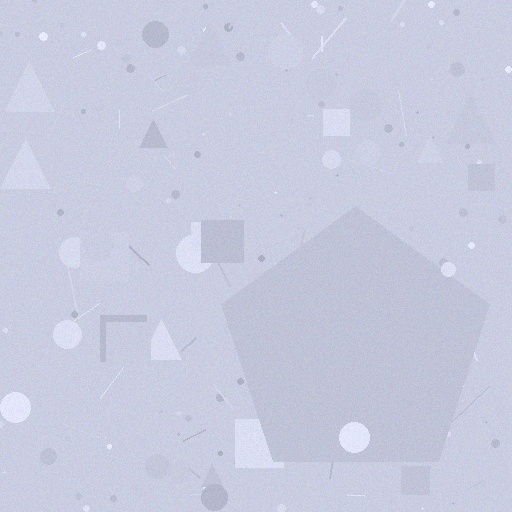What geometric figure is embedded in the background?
A pentagon is embedded in the background.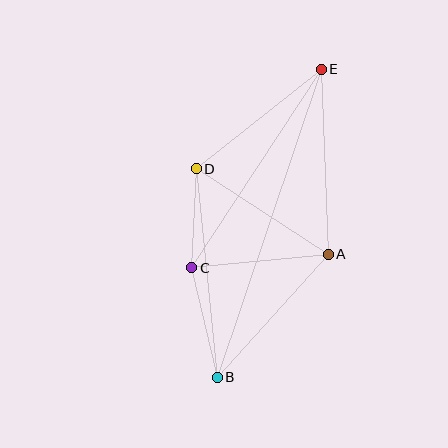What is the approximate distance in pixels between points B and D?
The distance between B and D is approximately 210 pixels.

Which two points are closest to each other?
Points C and D are closest to each other.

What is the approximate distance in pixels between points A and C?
The distance between A and C is approximately 137 pixels.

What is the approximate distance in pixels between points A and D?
The distance between A and D is approximately 157 pixels.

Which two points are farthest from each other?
Points B and E are farthest from each other.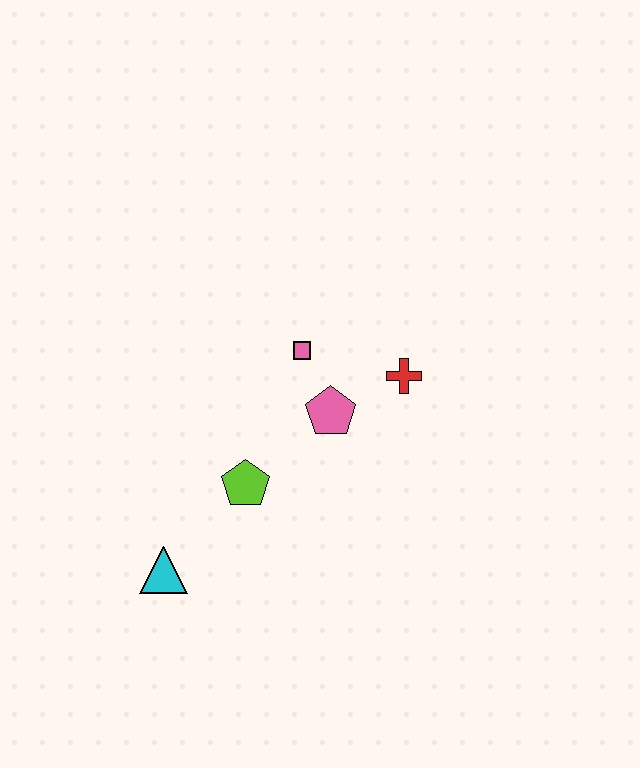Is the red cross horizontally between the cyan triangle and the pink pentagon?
No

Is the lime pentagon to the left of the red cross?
Yes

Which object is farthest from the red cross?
The cyan triangle is farthest from the red cross.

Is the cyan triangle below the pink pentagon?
Yes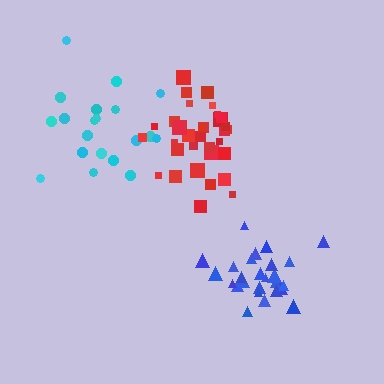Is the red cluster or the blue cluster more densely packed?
Red.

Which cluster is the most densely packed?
Red.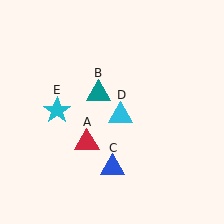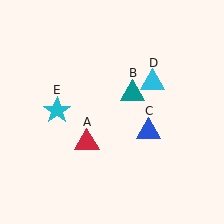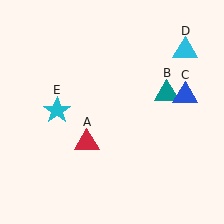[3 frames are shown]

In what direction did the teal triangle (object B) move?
The teal triangle (object B) moved right.